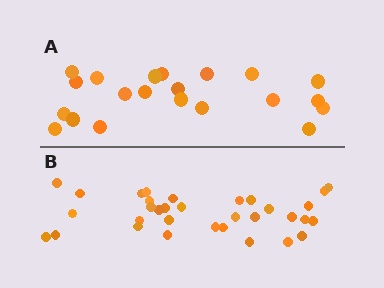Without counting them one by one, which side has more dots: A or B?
Region B (the bottom region) has more dots.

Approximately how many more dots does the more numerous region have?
Region B has roughly 12 or so more dots than region A.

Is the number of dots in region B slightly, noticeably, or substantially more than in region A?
Region B has substantially more. The ratio is roughly 1.6 to 1.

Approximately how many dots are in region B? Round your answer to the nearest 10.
About 30 dots. (The exact count is 33, which rounds to 30.)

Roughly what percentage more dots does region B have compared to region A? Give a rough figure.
About 55% more.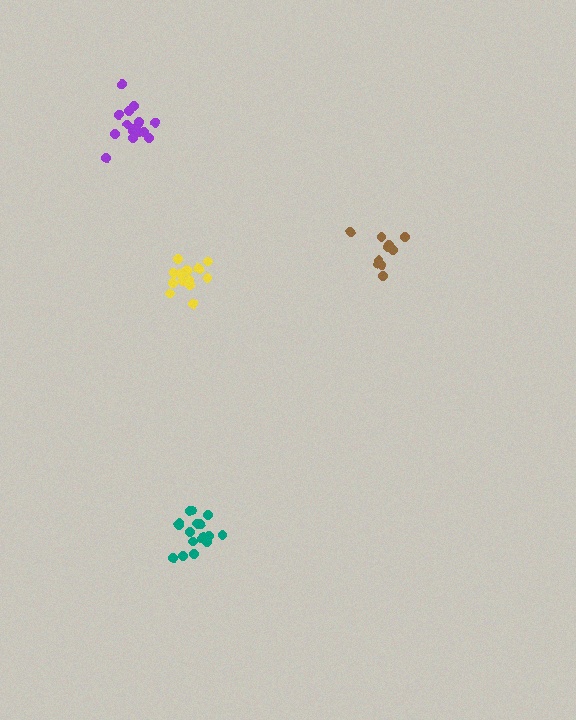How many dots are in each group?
Group 1: 15 dots, Group 2: 17 dots, Group 3: 11 dots, Group 4: 15 dots (58 total).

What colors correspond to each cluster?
The clusters are colored: purple, teal, brown, yellow.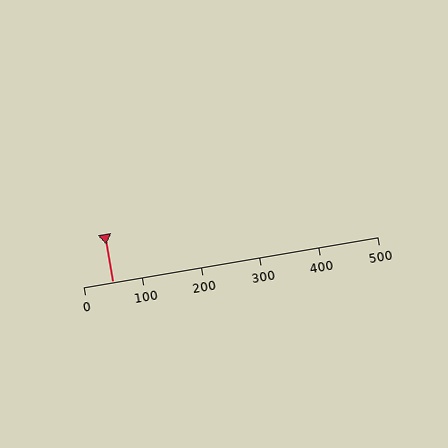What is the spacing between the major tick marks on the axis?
The major ticks are spaced 100 apart.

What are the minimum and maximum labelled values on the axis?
The axis runs from 0 to 500.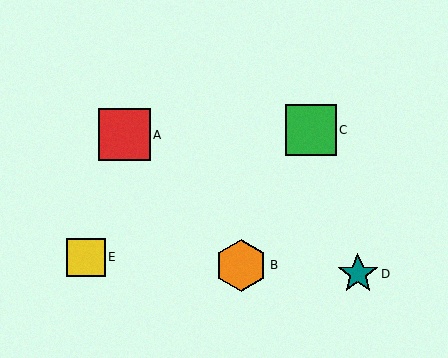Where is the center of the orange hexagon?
The center of the orange hexagon is at (241, 265).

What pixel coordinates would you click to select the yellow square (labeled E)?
Click at (86, 257) to select the yellow square E.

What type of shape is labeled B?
Shape B is an orange hexagon.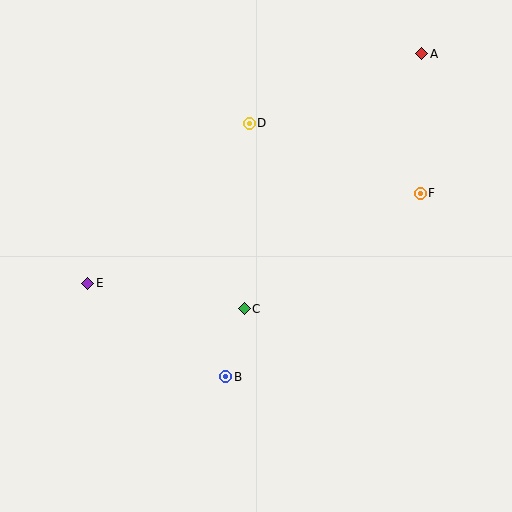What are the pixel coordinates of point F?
Point F is at (420, 193).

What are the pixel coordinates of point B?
Point B is at (226, 377).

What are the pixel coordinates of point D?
Point D is at (249, 123).